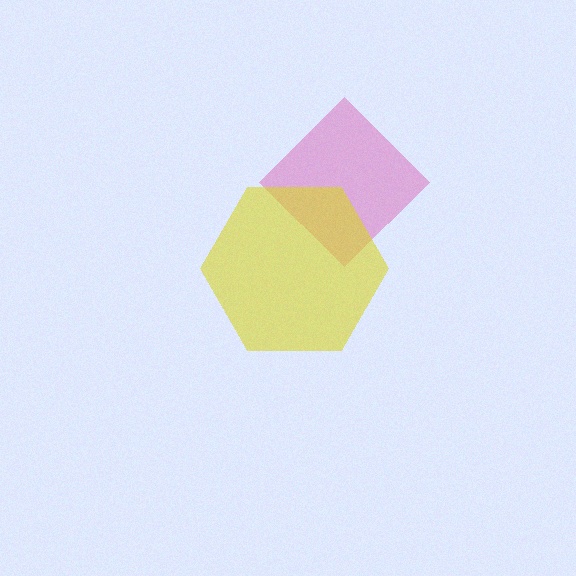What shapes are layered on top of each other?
The layered shapes are: a pink diamond, a yellow hexagon.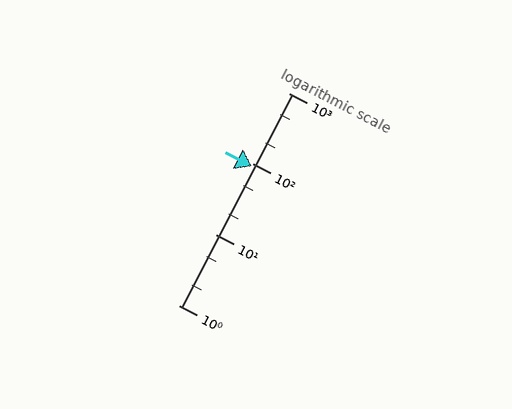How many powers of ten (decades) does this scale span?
The scale spans 3 decades, from 1 to 1000.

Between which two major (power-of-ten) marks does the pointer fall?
The pointer is between 10 and 100.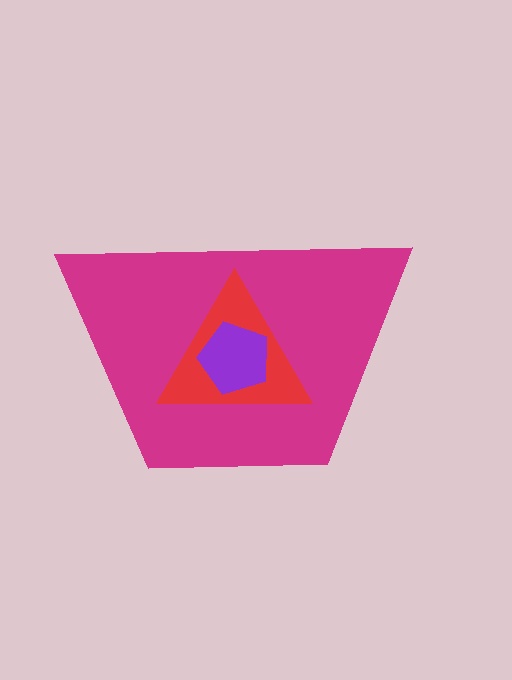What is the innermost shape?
The purple pentagon.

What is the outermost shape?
The magenta trapezoid.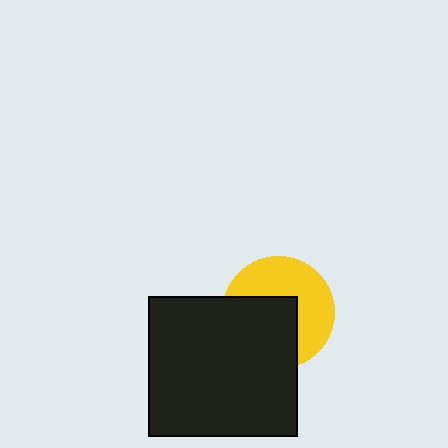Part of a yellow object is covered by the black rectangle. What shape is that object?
It is a circle.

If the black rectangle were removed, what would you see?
You would see the complete yellow circle.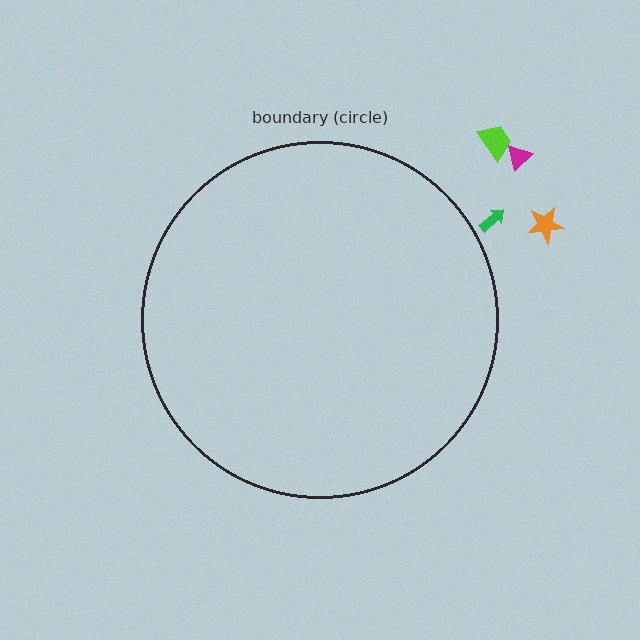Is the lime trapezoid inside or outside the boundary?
Outside.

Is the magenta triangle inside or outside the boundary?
Outside.